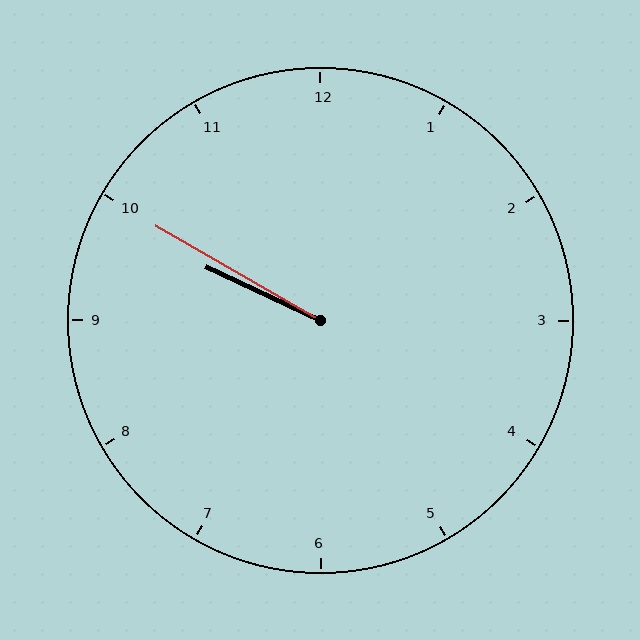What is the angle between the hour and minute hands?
Approximately 5 degrees.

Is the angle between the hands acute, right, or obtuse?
It is acute.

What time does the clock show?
9:50.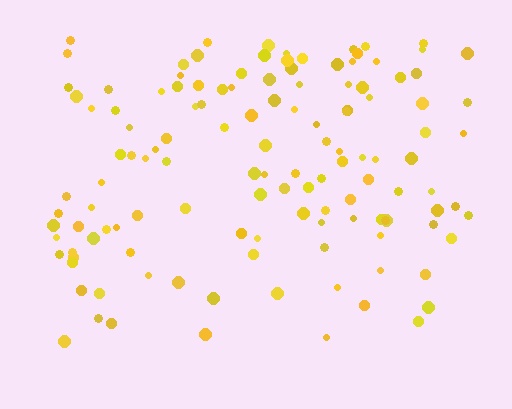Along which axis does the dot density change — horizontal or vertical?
Vertical.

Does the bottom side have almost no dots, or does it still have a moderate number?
Still a moderate number, just noticeably fewer than the top.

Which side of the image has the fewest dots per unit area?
The bottom.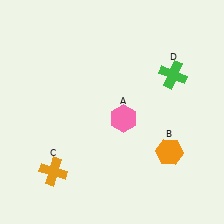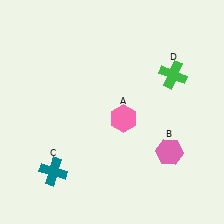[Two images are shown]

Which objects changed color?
B changed from orange to pink. C changed from orange to teal.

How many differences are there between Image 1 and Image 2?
There are 2 differences between the two images.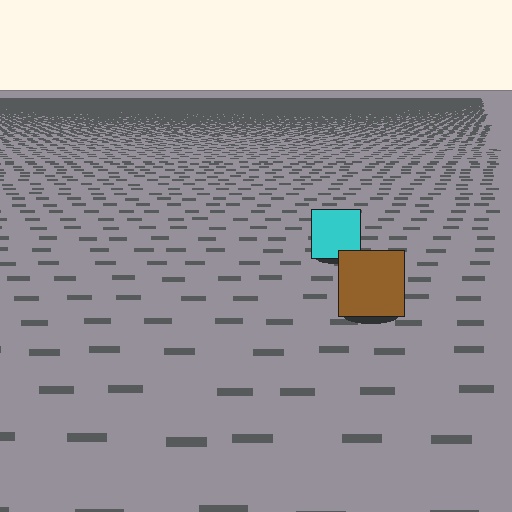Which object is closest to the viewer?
The brown square is closest. The texture marks near it are larger and more spread out.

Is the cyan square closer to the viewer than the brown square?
No. The brown square is closer — you can tell from the texture gradient: the ground texture is coarser near it.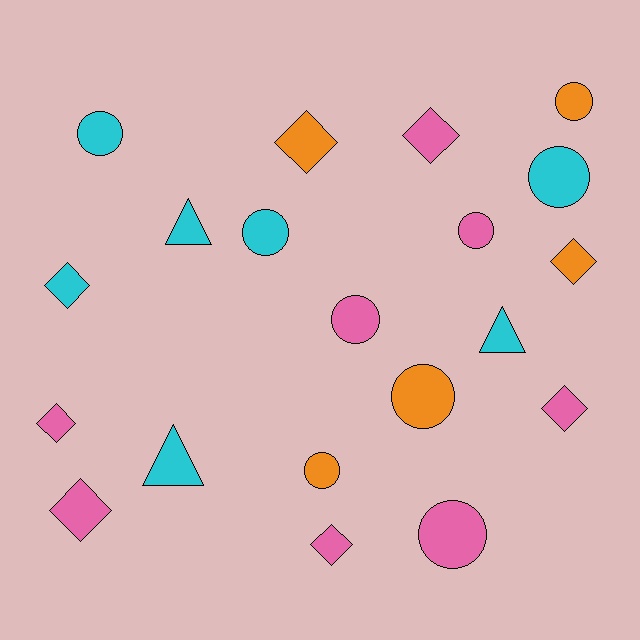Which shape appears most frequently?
Circle, with 9 objects.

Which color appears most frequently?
Pink, with 8 objects.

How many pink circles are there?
There are 3 pink circles.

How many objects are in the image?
There are 20 objects.